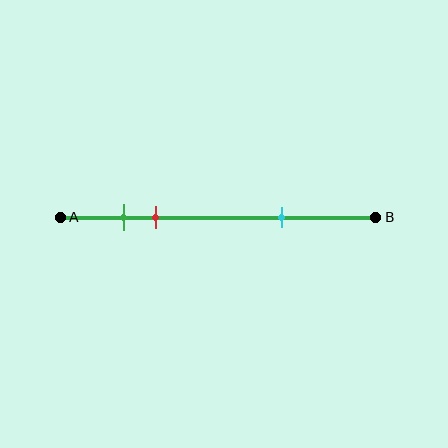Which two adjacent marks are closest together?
The green and red marks are the closest adjacent pair.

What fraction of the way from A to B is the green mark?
The green mark is approximately 20% (0.2) of the way from A to B.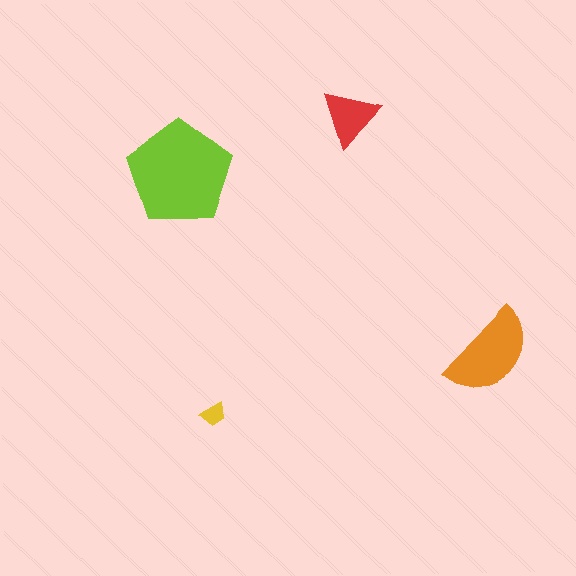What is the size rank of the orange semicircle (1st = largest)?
2nd.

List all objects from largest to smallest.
The lime pentagon, the orange semicircle, the red triangle, the yellow trapezoid.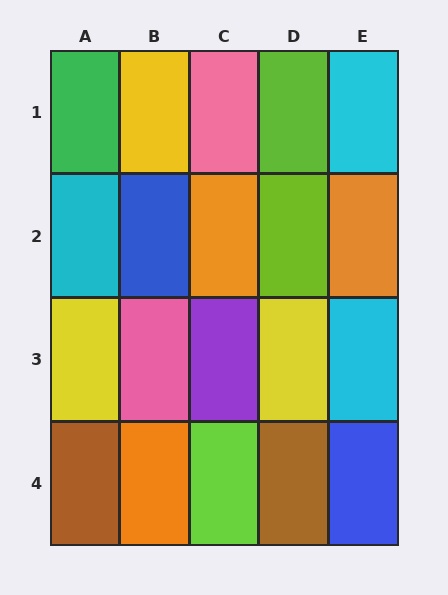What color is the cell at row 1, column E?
Cyan.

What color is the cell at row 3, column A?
Yellow.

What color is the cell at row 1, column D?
Lime.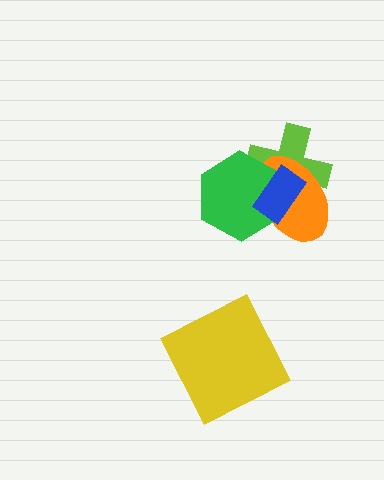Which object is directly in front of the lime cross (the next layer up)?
The orange ellipse is directly in front of the lime cross.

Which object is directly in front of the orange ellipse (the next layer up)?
The green hexagon is directly in front of the orange ellipse.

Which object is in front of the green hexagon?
The blue rectangle is in front of the green hexagon.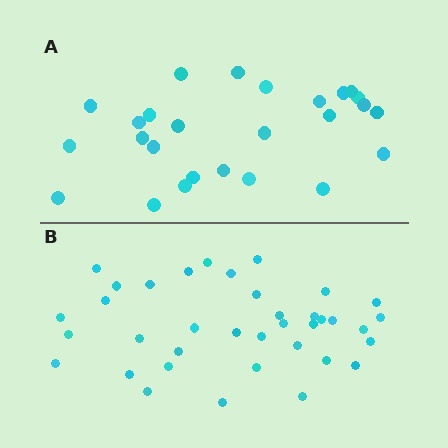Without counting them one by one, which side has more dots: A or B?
Region B (the bottom region) has more dots.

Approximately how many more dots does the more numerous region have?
Region B has roughly 12 or so more dots than region A.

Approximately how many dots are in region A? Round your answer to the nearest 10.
About 30 dots. (The exact count is 26, which rounds to 30.)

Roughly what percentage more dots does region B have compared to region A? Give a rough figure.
About 40% more.